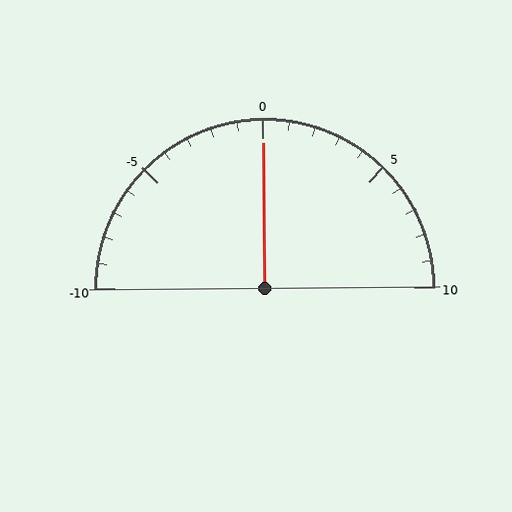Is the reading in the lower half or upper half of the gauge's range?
The reading is in the upper half of the range (-10 to 10).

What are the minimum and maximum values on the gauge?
The gauge ranges from -10 to 10.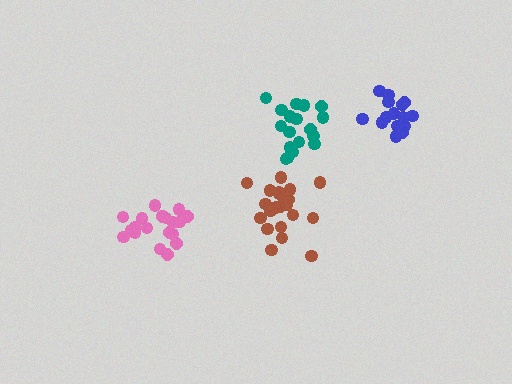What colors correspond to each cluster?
The clusters are colored: blue, brown, teal, pink.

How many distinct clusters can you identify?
There are 4 distinct clusters.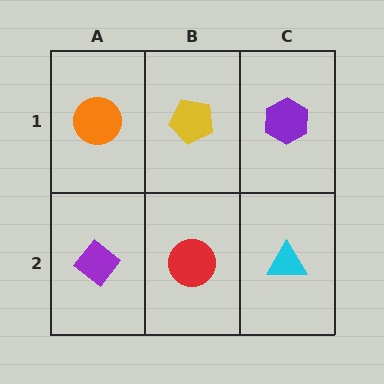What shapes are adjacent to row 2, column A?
An orange circle (row 1, column A), a red circle (row 2, column B).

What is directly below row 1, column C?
A cyan triangle.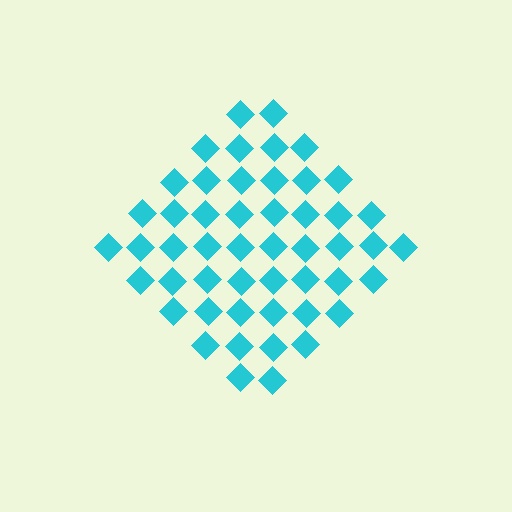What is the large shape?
The large shape is a diamond.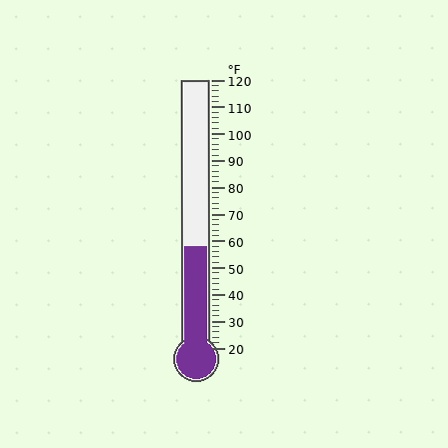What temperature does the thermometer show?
The thermometer shows approximately 58°F.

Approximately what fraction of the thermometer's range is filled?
The thermometer is filled to approximately 40% of its range.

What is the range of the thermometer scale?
The thermometer scale ranges from 20°F to 120°F.